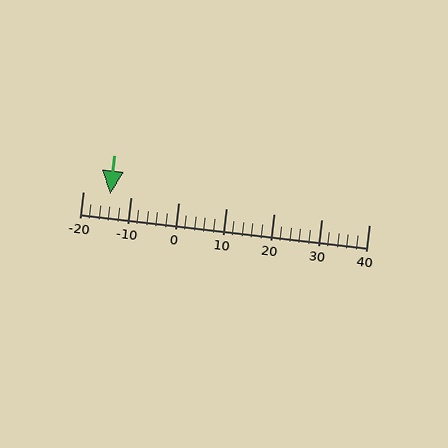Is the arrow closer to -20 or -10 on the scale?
The arrow is closer to -10.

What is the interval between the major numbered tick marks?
The major tick marks are spaced 10 units apart.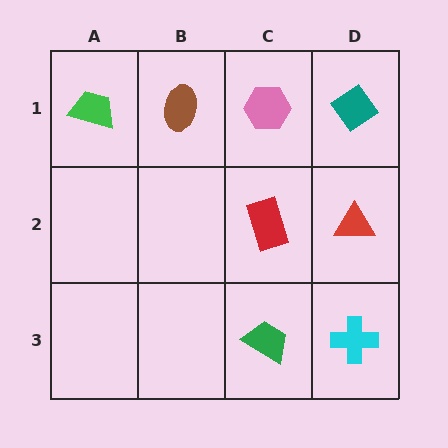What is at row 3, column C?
A green trapezoid.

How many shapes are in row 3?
2 shapes.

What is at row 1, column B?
A brown ellipse.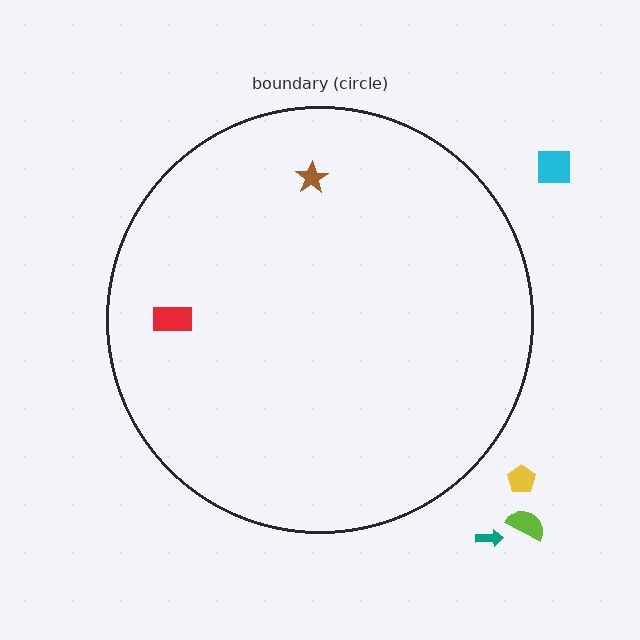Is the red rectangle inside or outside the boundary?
Inside.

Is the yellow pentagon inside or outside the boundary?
Outside.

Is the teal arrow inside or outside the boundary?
Outside.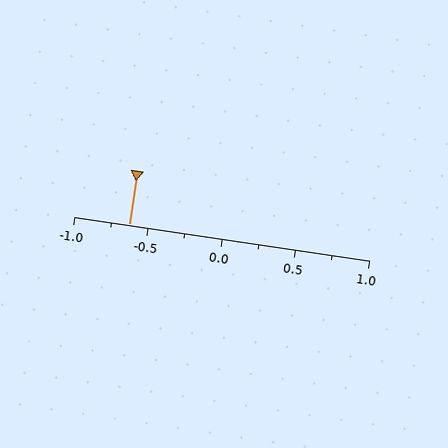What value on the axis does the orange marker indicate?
The marker indicates approximately -0.62.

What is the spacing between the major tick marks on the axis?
The major ticks are spaced 0.5 apart.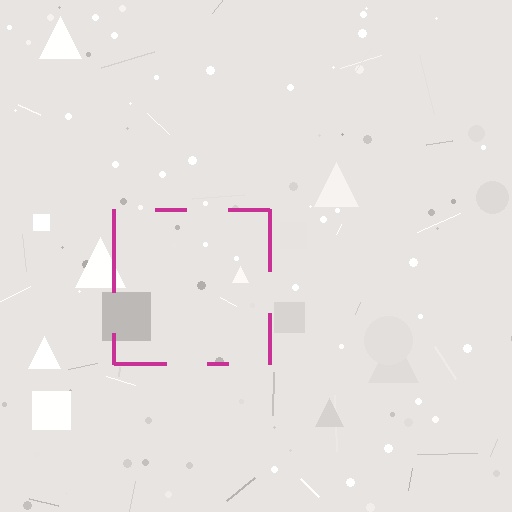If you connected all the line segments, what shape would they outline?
They would outline a square.